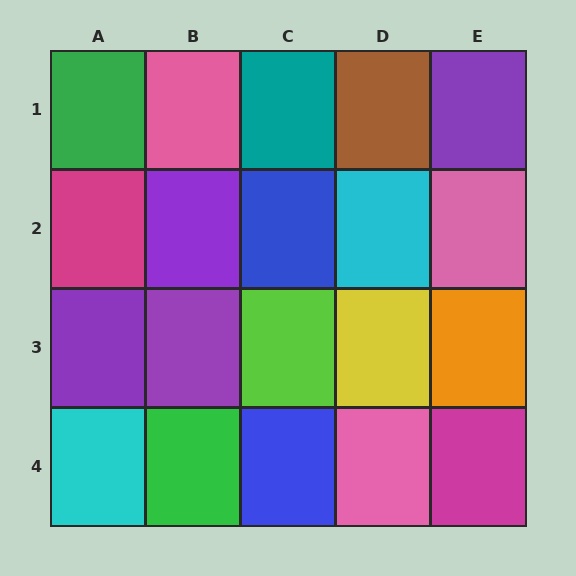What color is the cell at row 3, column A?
Purple.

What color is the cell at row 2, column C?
Blue.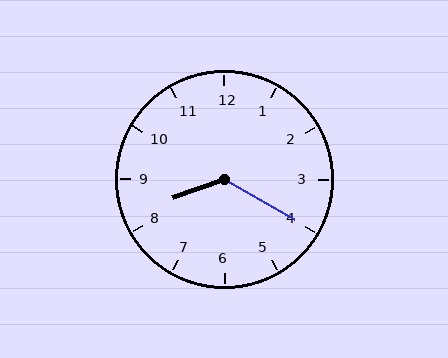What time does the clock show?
8:20.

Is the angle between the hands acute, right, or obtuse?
It is obtuse.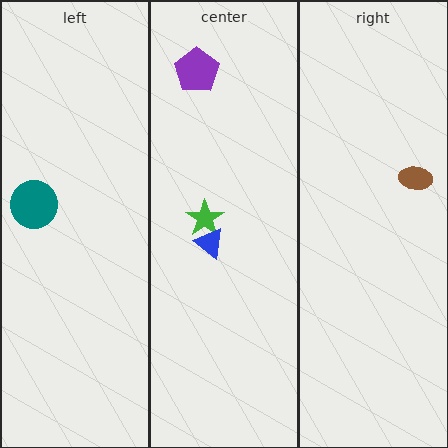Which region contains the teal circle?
The left region.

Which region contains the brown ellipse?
The right region.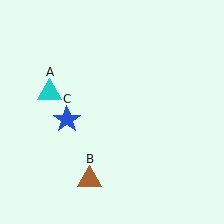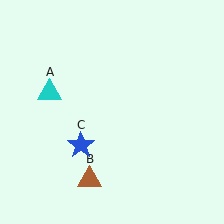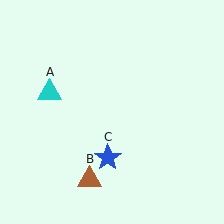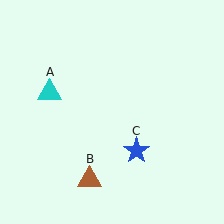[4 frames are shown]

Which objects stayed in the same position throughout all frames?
Cyan triangle (object A) and brown triangle (object B) remained stationary.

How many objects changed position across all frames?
1 object changed position: blue star (object C).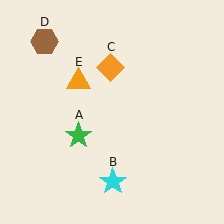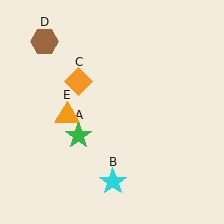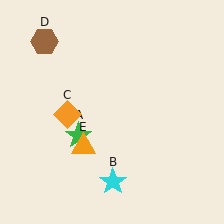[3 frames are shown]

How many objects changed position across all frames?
2 objects changed position: orange diamond (object C), orange triangle (object E).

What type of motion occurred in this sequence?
The orange diamond (object C), orange triangle (object E) rotated counterclockwise around the center of the scene.